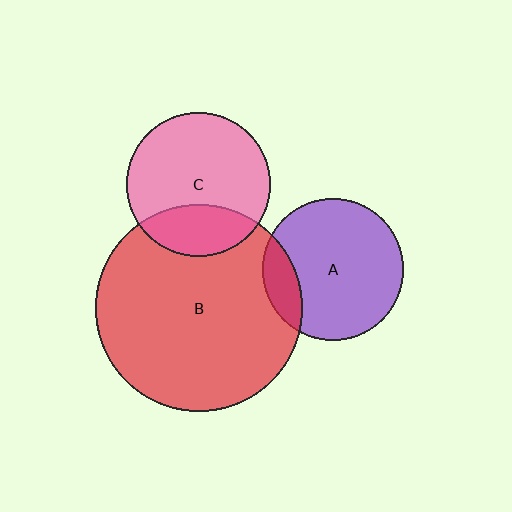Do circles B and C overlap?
Yes.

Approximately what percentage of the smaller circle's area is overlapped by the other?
Approximately 25%.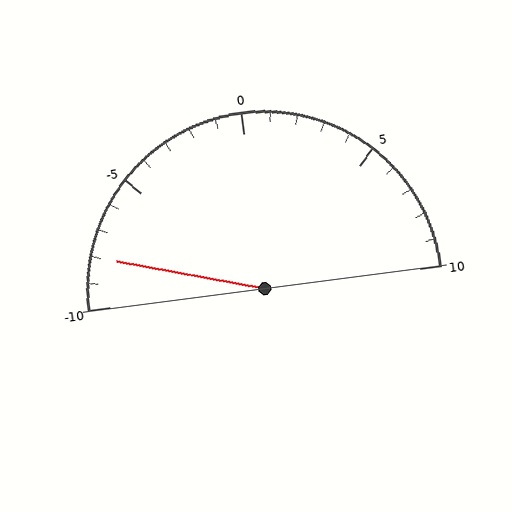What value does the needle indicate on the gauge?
The needle indicates approximately -8.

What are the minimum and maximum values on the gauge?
The gauge ranges from -10 to 10.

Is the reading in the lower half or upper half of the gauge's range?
The reading is in the lower half of the range (-10 to 10).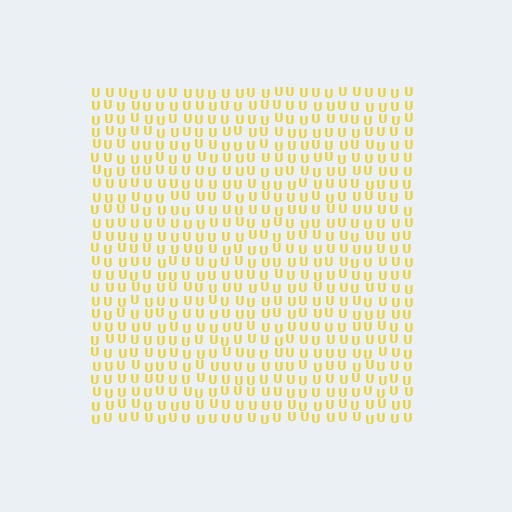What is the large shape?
The large shape is a square.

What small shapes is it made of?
It is made of small letter U's.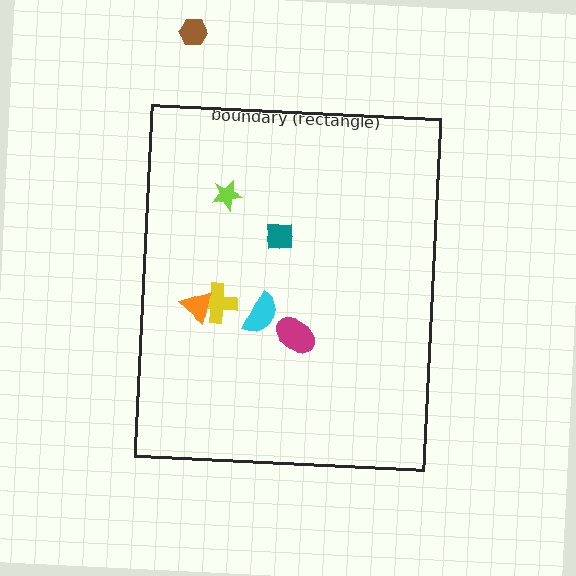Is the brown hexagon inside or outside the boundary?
Outside.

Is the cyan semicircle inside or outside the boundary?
Inside.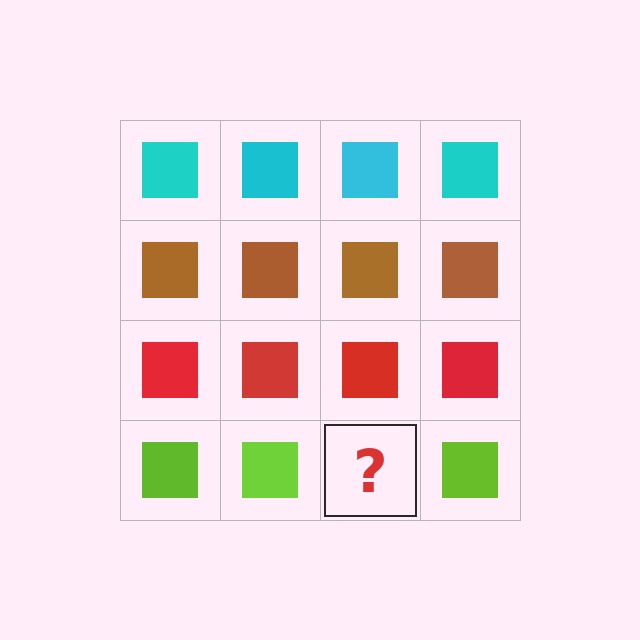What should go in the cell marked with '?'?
The missing cell should contain a lime square.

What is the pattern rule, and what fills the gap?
The rule is that each row has a consistent color. The gap should be filled with a lime square.